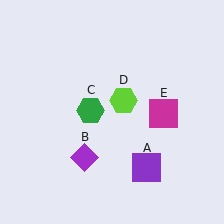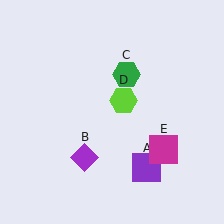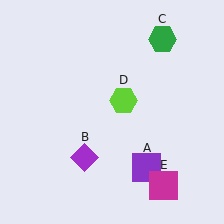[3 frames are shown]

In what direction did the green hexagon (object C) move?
The green hexagon (object C) moved up and to the right.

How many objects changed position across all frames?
2 objects changed position: green hexagon (object C), magenta square (object E).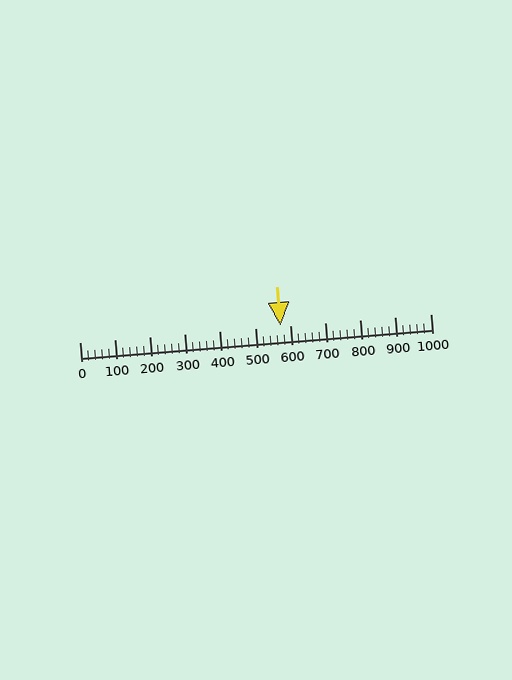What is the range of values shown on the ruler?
The ruler shows values from 0 to 1000.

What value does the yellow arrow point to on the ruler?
The yellow arrow points to approximately 573.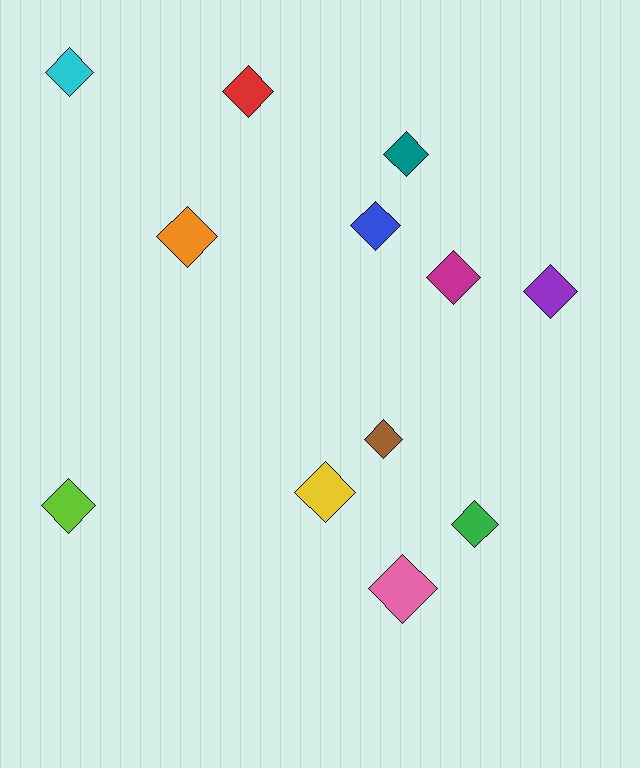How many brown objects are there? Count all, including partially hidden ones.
There is 1 brown object.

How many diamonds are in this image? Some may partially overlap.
There are 12 diamonds.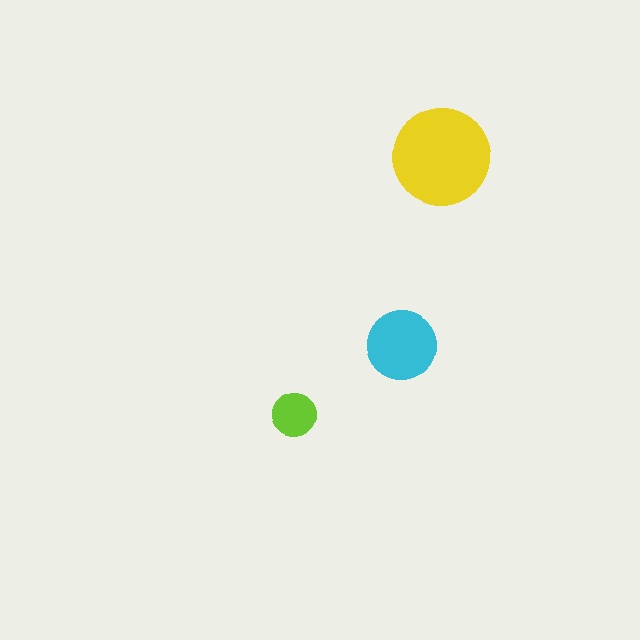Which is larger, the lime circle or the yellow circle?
The yellow one.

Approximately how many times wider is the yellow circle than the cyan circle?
About 1.5 times wider.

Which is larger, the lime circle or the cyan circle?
The cyan one.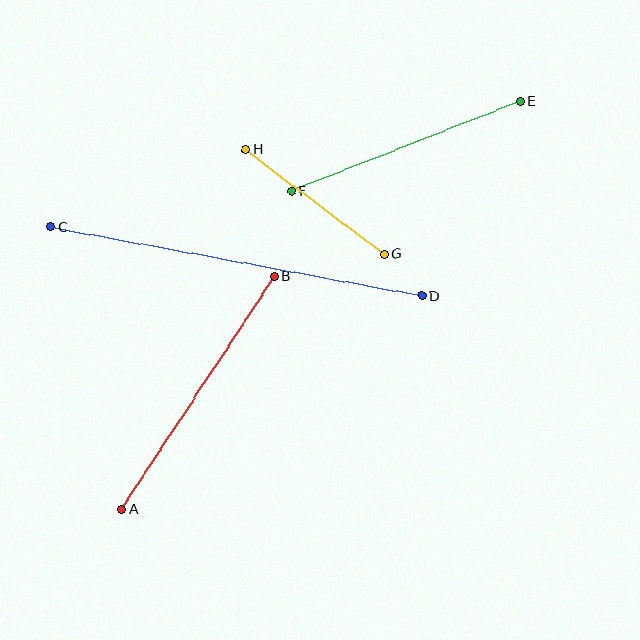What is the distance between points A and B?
The distance is approximately 279 pixels.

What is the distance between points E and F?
The distance is approximately 246 pixels.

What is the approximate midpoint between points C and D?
The midpoint is at approximately (236, 261) pixels.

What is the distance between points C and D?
The distance is approximately 377 pixels.